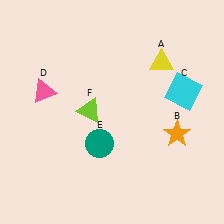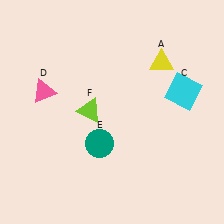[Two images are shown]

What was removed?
The orange star (B) was removed in Image 2.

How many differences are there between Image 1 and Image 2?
There is 1 difference between the two images.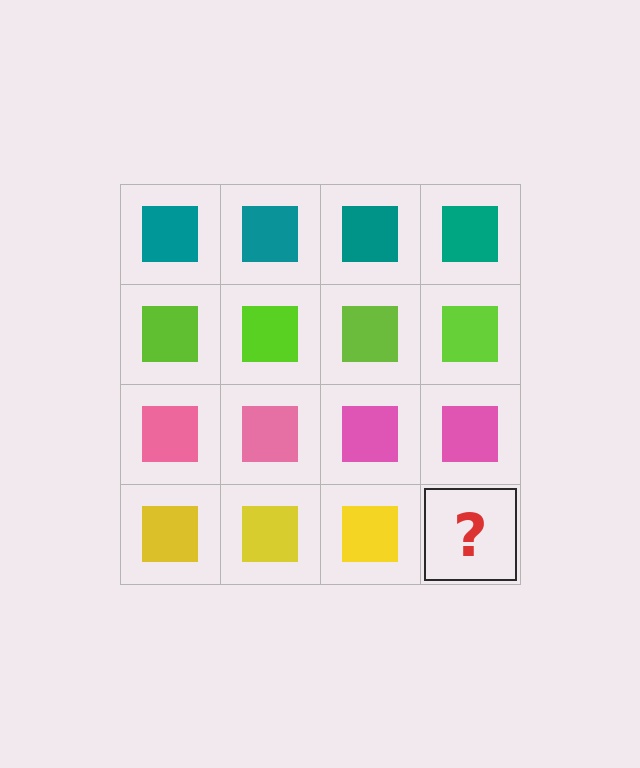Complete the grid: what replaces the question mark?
The question mark should be replaced with a yellow square.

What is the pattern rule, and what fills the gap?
The rule is that each row has a consistent color. The gap should be filled with a yellow square.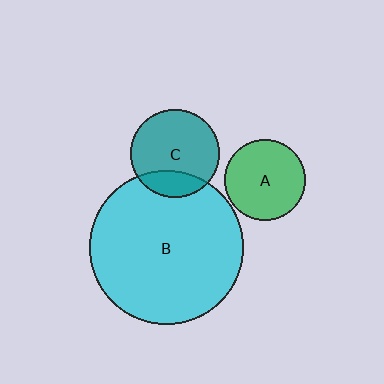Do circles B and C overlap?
Yes.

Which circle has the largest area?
Circle B (cyan).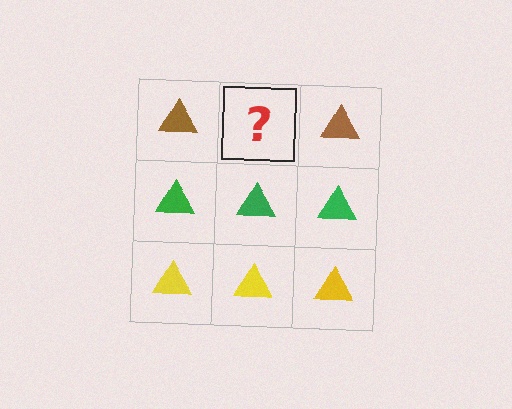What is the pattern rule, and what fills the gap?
The rule is that each row has a consistent color. The gap should be filled with a brown triangle.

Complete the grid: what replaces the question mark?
The question mark should be replaced with a brown triangle.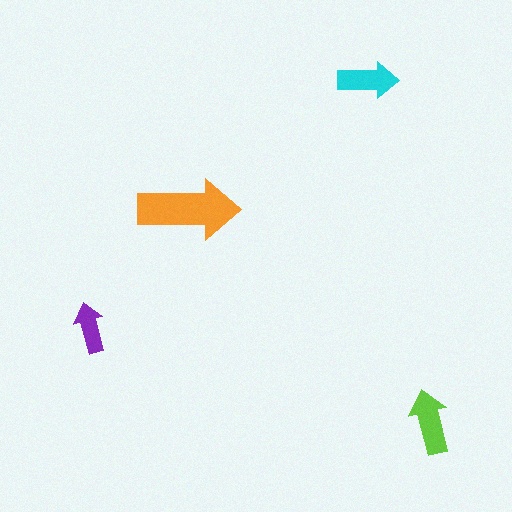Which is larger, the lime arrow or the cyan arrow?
The lime one.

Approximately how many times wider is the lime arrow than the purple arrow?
About 1.5 times wider.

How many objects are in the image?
There are 4 objects in the image.